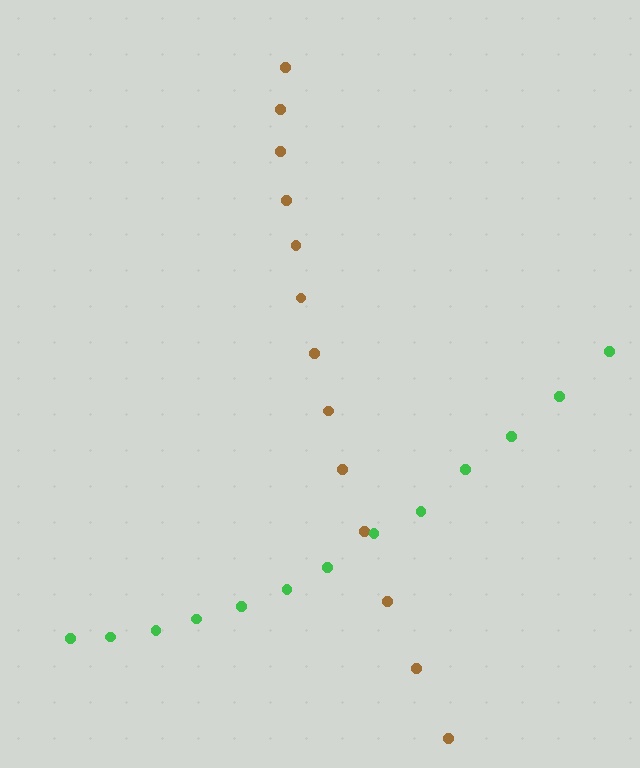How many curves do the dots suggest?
There are 2 distinct paths.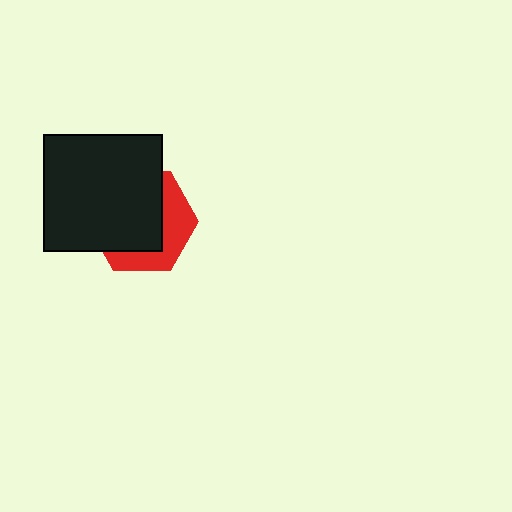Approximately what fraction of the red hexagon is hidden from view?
Roughly 62% of the red hexagon is hidden behind the black rectangle.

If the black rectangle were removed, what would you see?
You would see the complete red hexagon.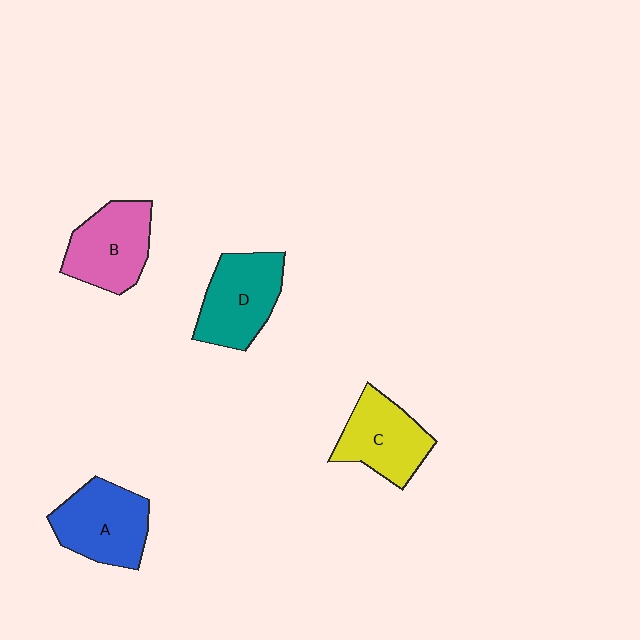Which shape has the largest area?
Shape A (blue).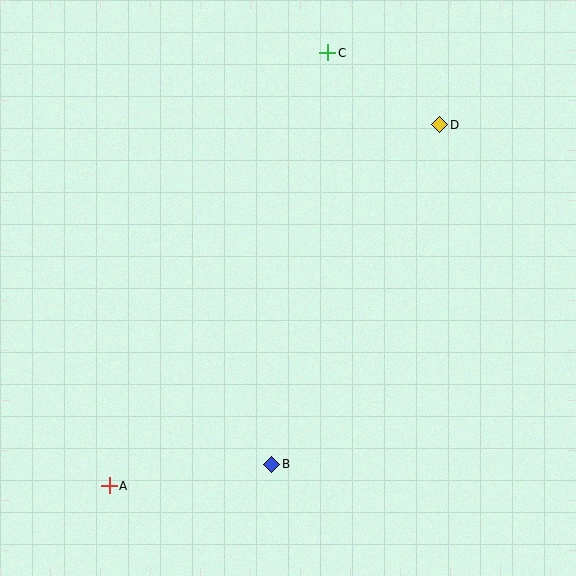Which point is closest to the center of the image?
Point B at (272, 464) is closest to the center.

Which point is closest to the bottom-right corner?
Point B is closest to the bottom-right corner.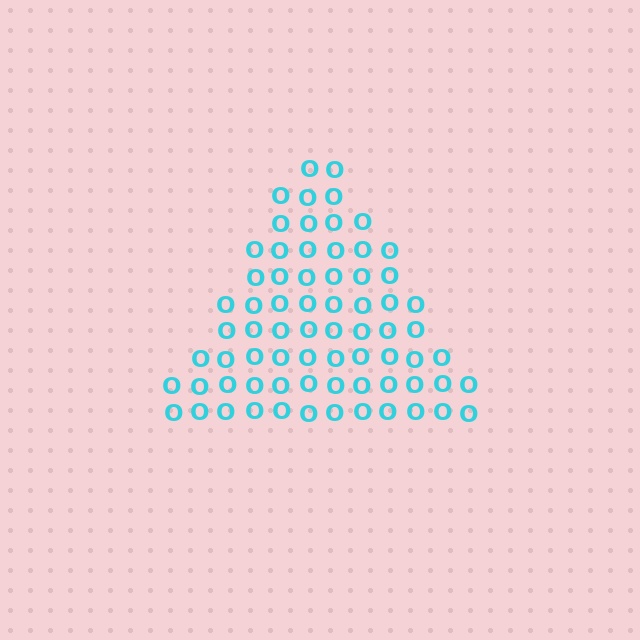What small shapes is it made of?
It is made of small letter O's.